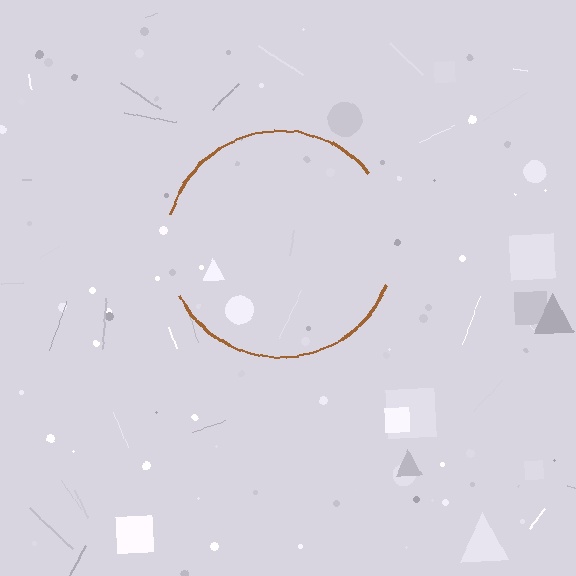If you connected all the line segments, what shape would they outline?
They would outline a circle.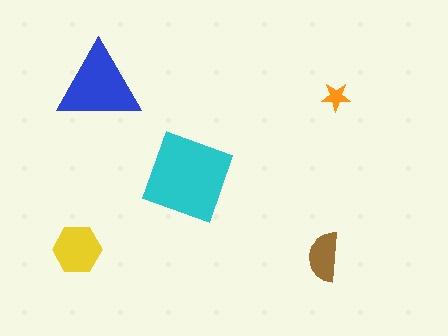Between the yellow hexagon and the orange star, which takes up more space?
The yellow hexagon.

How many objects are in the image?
There are 5 objects in the image.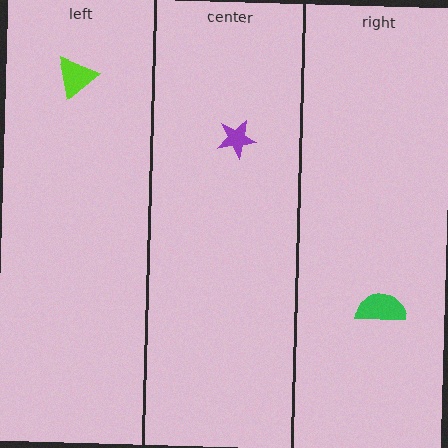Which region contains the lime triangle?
The left region.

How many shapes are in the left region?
1.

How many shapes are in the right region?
1.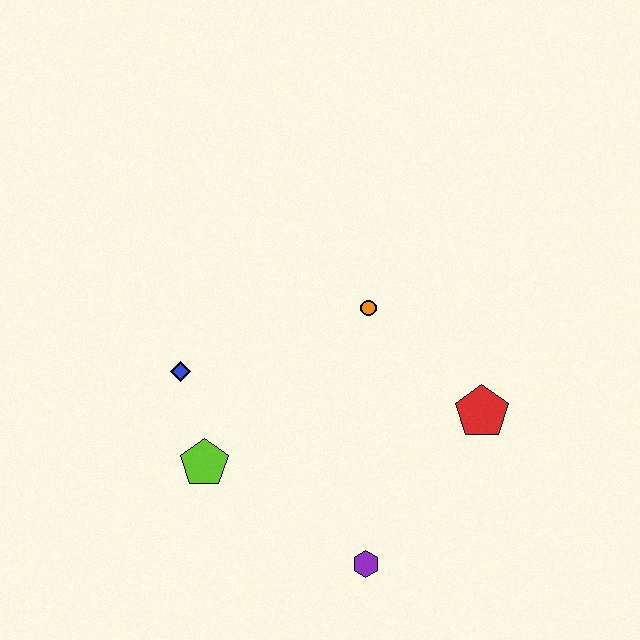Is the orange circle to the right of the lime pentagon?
Yes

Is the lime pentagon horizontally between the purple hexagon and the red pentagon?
No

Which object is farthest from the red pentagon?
The blue diamond is farthest from the red pentagon.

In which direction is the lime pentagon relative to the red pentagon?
The lime pentagon is to the left of the red pentagon.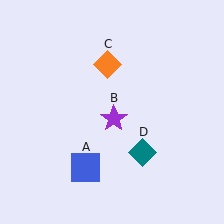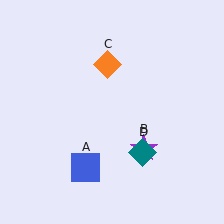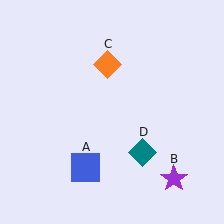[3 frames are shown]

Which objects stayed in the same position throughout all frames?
Blue square (object A) and orange diamond (object C) and teal diamond (object D) remained stationary.